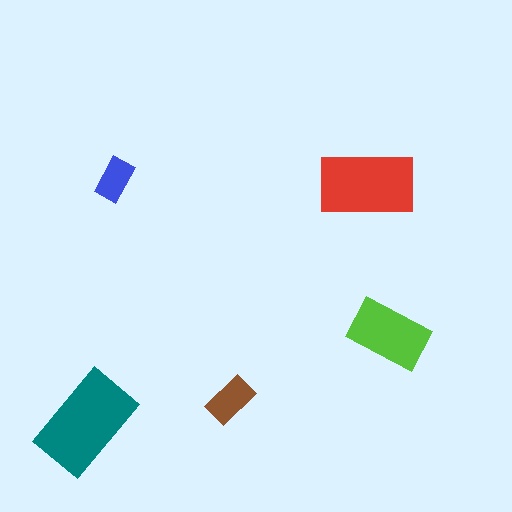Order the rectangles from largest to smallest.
the teal one, the red one, the lime one, the brown one, the blue one.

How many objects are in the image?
There are 5 objects in the image.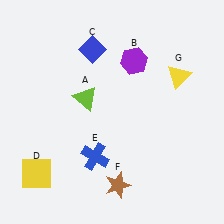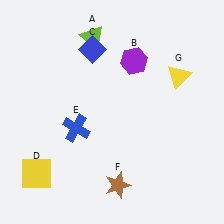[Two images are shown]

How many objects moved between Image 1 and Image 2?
2 objects moved between the two images.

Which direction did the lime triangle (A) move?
The lime triangle (A) moved up.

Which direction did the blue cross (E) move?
The blue cross (E) moved up.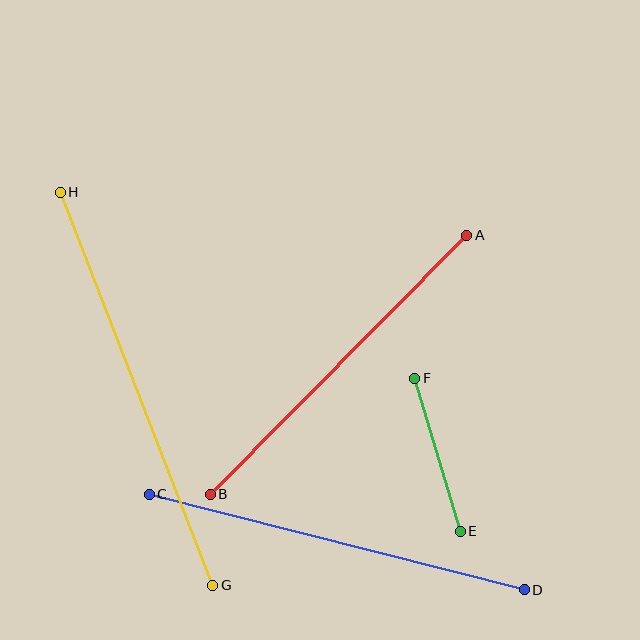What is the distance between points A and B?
The distance is approximately 365 pixels.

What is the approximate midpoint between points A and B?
The midpoint is at approximately (338, 365) pixels.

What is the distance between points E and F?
The distance is approximately 160 pixels.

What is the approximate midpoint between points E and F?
The midpoint is at approximately (438, 455) pixels.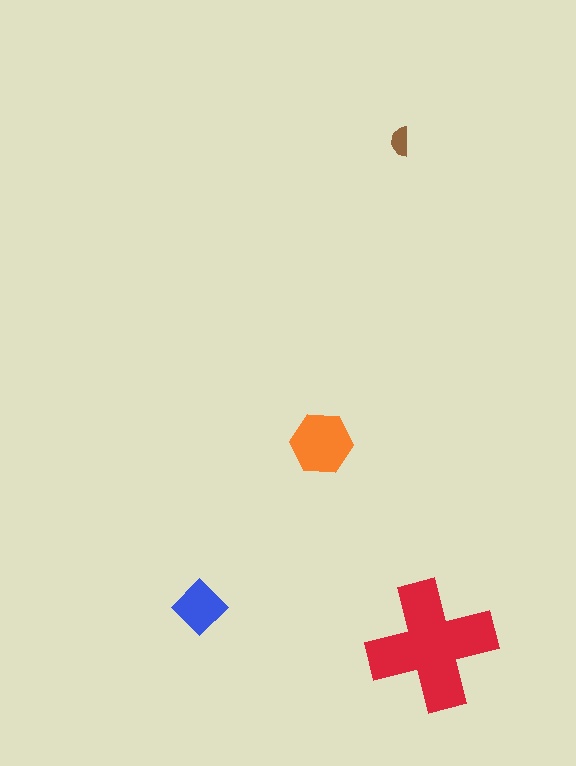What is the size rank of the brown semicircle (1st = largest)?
4th.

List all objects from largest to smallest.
The red cross, the orange hexagon, the blue diamond, the brown semicircle.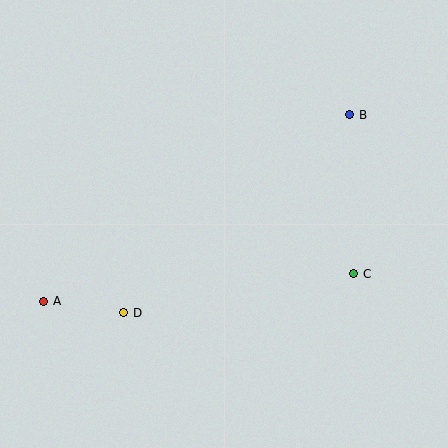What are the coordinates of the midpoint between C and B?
The midpoint between C and B is at (352, 194).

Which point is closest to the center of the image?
Point D at (124, 313) is closest to the center.